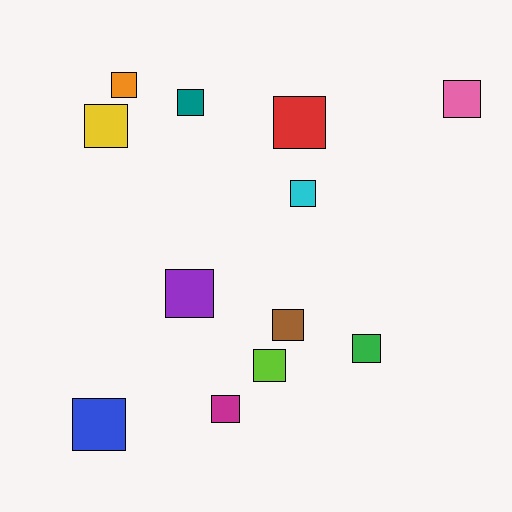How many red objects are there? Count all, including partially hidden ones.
There is 1 red object.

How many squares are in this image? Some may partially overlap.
There are 12 squares.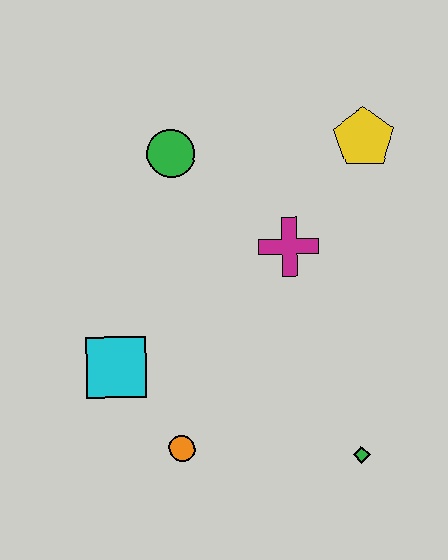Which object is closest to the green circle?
The magenta cross is closest to the green circle.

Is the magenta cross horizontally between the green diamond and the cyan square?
Yes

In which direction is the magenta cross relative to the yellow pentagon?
The magenta cross is below the yellow pentagon.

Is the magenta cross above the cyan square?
Yes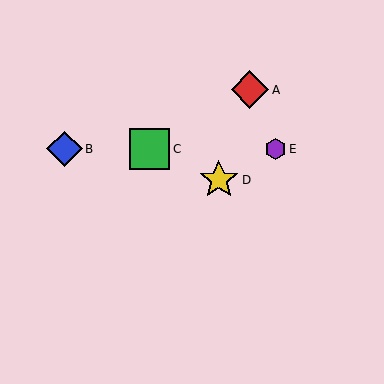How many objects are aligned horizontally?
3 objects (B, C, E) are aligned horizontally.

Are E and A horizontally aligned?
No, E is at y≈149 and A is at y≈90.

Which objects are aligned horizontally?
Objects B, C, E are aligned horizontally.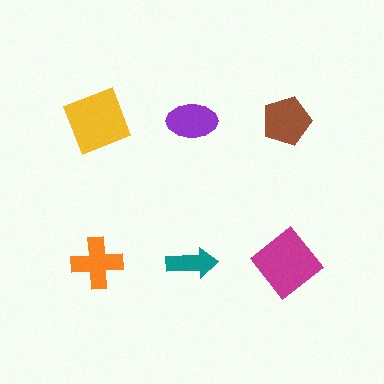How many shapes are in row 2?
3 shapes.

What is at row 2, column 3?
A magenta diamond.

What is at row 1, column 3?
A brown pentagon.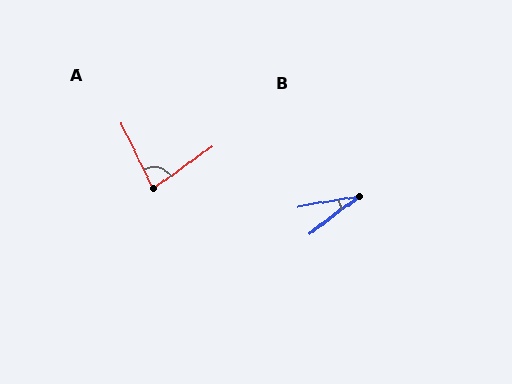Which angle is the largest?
A, at approximately 80 degrees.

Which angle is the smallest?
B, at approximately 28 degrees.